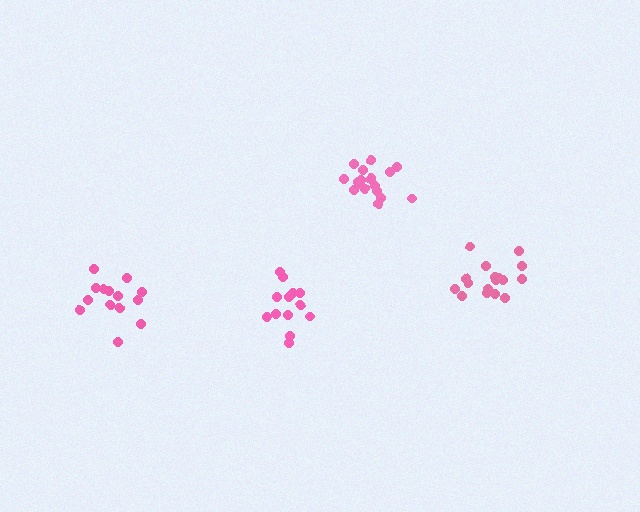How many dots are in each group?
Group 1: 14 dots, Group 2: 17 dots, Group 3: 13 dots, Group 4: 18 dots (62 total).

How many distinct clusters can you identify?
There are 4 distinct clusters.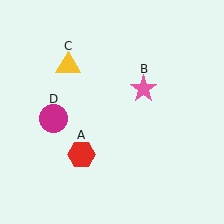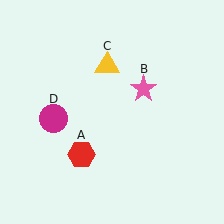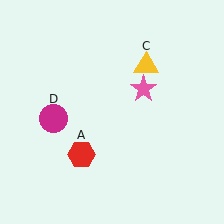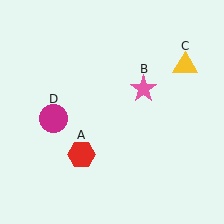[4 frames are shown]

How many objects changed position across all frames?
1 object changed position: yellow triangle (object C).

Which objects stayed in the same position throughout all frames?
Red hexagon (object A) and pink star (object B) and magenta circle (object D) remained stationary.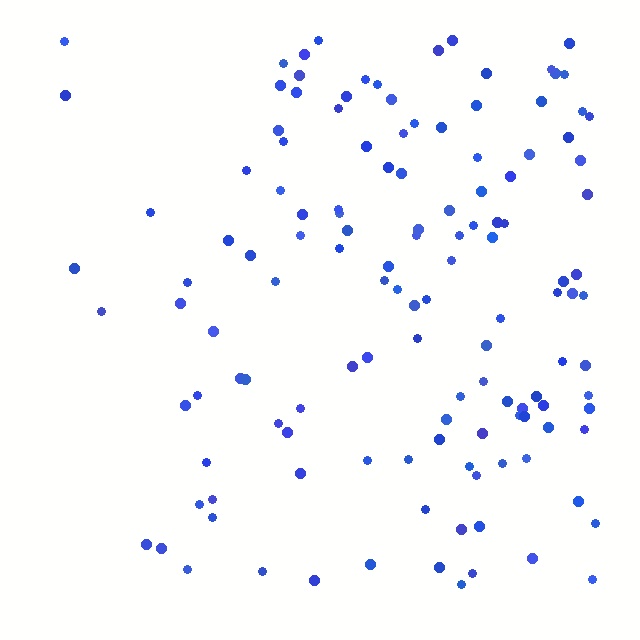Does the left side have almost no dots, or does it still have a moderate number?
Still a moderate number, just noticeably fewer than the right.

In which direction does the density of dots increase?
From left to right, with the right side densest.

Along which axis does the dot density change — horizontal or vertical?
Horizontal.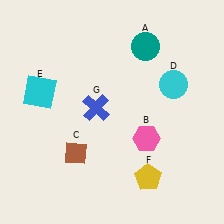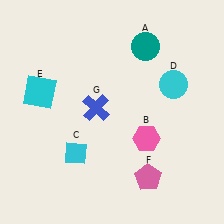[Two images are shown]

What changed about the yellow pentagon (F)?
In Image 1, F is yellow. In Image 2, it changed to pink.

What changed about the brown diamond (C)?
In Image 1, C is brown. In Image 2, it changed to cyan.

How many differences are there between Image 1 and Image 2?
There are 2 differences between the two images.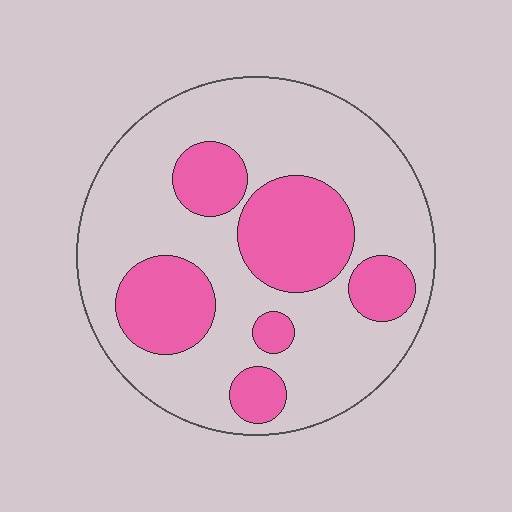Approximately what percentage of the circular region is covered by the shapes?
Approximately 30%.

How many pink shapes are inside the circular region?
6.